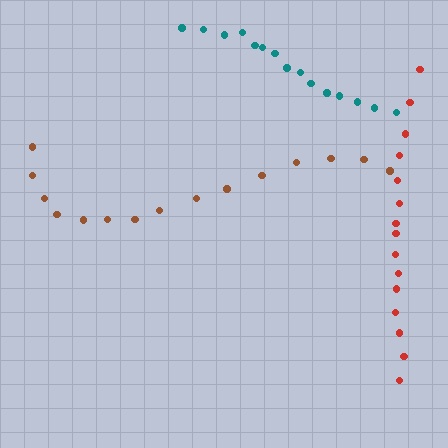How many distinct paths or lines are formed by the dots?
There are 3 distinct paths.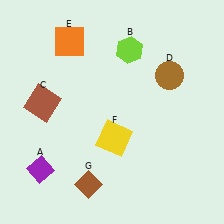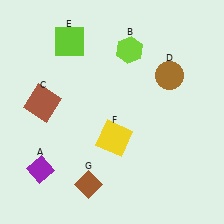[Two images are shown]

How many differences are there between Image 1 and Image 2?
There is 1 difference between the two images.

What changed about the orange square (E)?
In Image 1, E is orange. In Image 2, it changed to lime.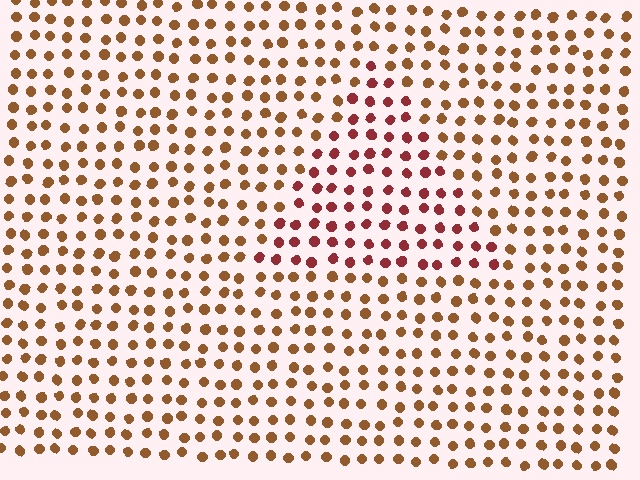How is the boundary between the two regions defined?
The boundary is defined purely by a slight shift in hue (about 34 degrees). Spacing, size, and orientation are identical on both sides.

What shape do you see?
I see a triangle.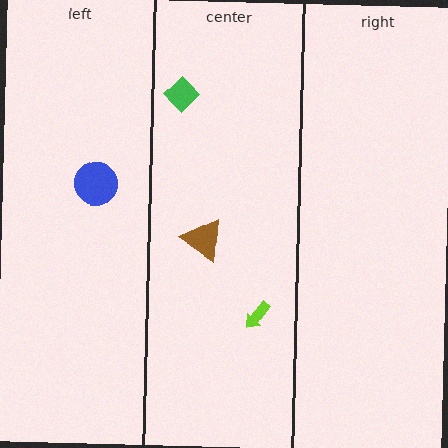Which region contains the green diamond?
The center region.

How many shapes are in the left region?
1.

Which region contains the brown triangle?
The center region.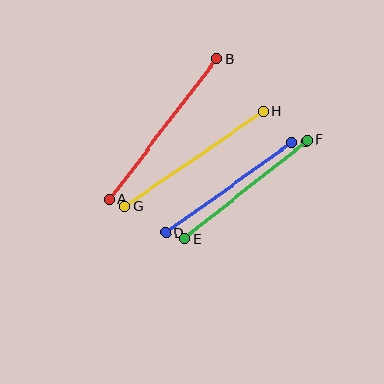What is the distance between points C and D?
The distance is approximately 156 pixels.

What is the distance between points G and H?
The distance is approximately 168 pixels.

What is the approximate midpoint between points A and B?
The midpoint is at approximately (163, 129) pixels.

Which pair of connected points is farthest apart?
Points A and B are farthest apart.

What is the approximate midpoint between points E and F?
The midpoint is at approximately (246, 189) pixels.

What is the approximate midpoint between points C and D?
The midpoint is at approximately (229, 188) pixels.